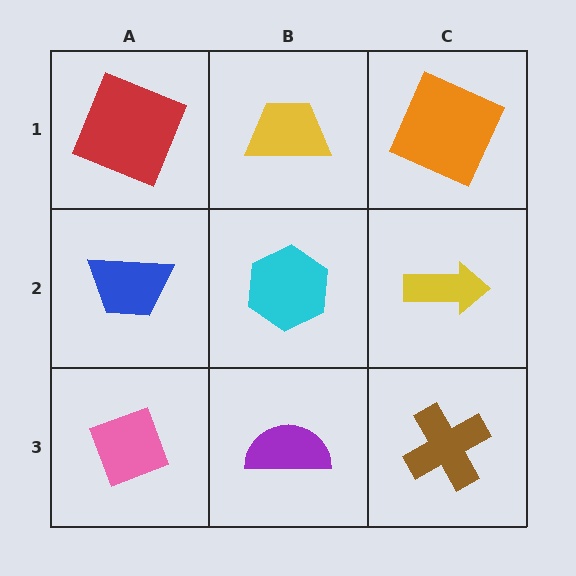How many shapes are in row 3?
3 shapes.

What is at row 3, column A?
A pink diamond.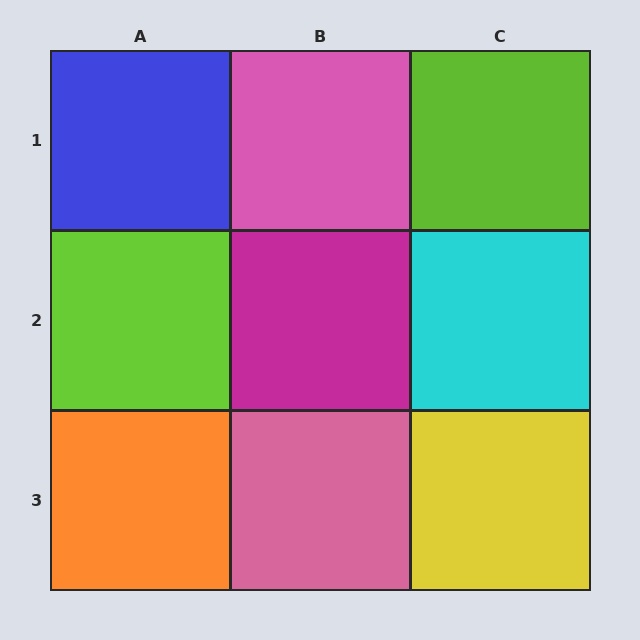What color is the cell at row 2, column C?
Cyan.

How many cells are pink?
2 cells are pink.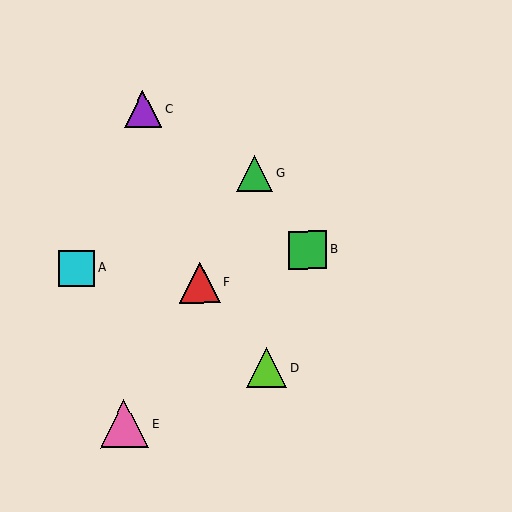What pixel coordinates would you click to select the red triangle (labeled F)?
Click at (200, 283) to select the red triangle F.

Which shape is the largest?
The pink triangle (labeled E) is the largest.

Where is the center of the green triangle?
The center of the green triangle is at (255, 173).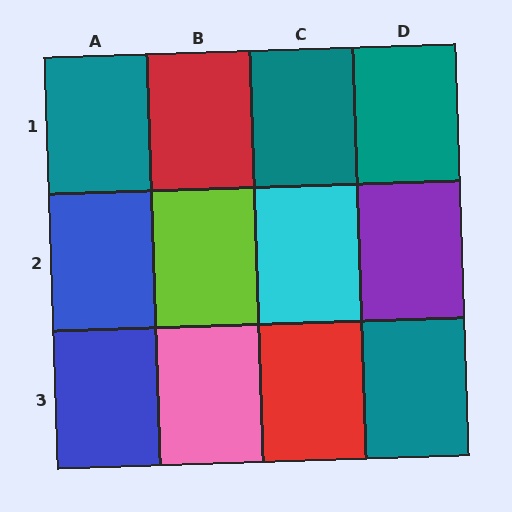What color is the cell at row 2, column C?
Cyan.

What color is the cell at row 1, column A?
Teal.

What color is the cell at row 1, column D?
Teal.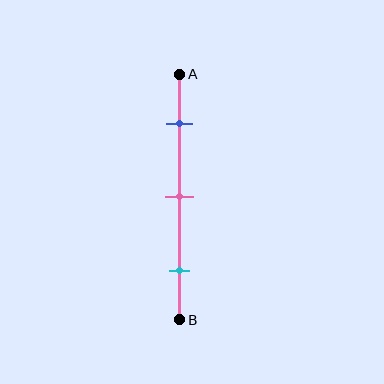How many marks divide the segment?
There are 3 marks dividing the segment.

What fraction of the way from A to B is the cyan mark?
The cyan mark is approximately 80% (0.8) of the way from A to B.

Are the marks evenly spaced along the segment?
Yes, the marks are approximately evenly spaced.